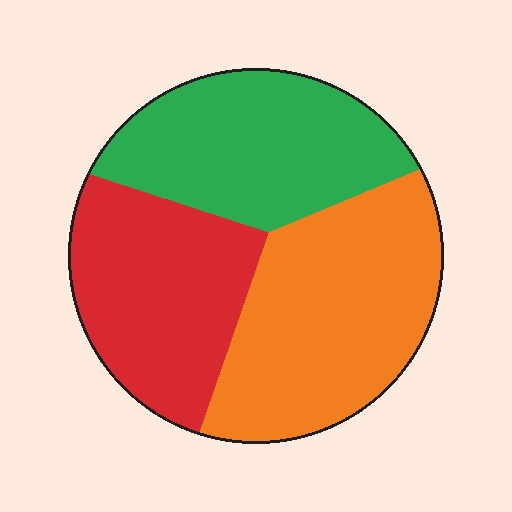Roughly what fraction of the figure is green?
Green takes up about one third (1/3) of the figure.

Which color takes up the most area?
Orange, at roughly 40%.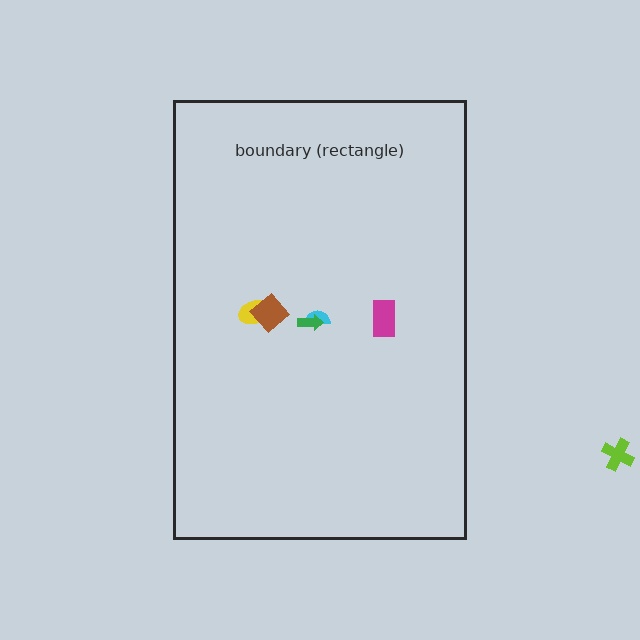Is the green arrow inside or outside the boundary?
Inside.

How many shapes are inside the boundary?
5 inside, 1 outside.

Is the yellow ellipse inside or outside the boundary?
Inside.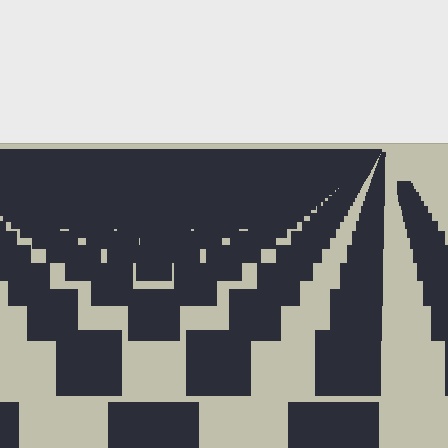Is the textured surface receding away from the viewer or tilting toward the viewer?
The surface is receding away from the viewer. Texture elements get smaller and denser toward the top.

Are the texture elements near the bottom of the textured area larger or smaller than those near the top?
Larger. Near the bottom, elements are closer to the viewer and appear at a bigger on-screen size.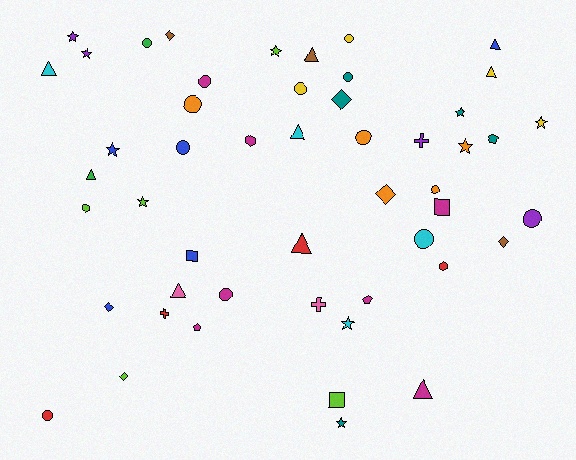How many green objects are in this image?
There are 2 green objects.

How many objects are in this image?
There are 50 objects.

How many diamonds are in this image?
There are 6 diamonds.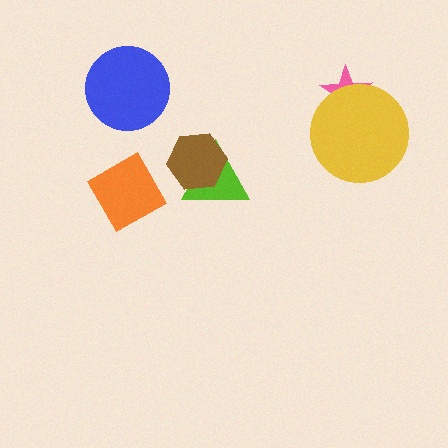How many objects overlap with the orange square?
0 objects overlap with the orange square.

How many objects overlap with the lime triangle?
1 object overlaps with the lime triangle.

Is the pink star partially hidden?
Yes, it is partially covered by another shape.